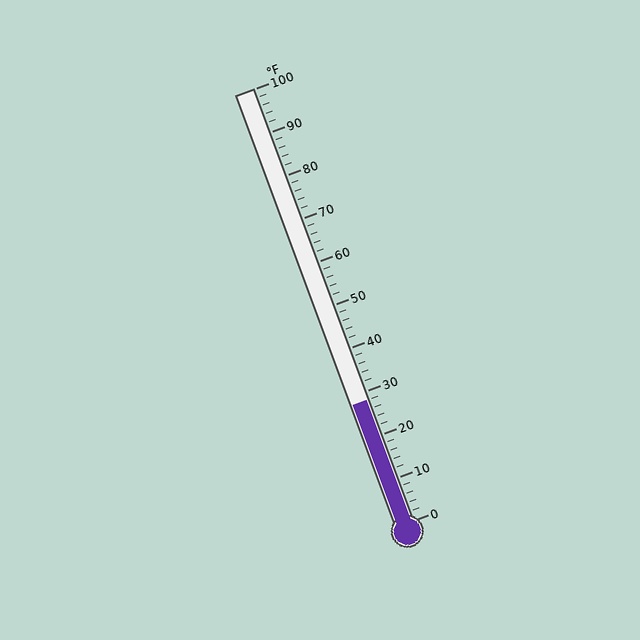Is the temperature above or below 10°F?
The temperature is above 10°F.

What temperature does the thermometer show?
The thermometer shows approximately 28°F.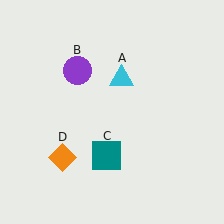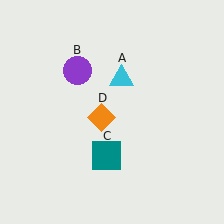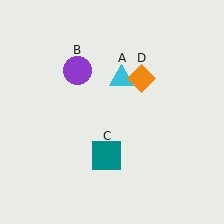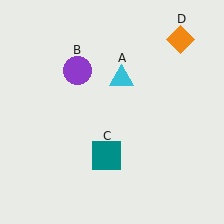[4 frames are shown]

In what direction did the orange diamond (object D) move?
The orange diamond (object D) moved up and to the right.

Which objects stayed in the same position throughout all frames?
Cyan triangle (object A) and purple circle (object B) and teal square (object C) remained stationary.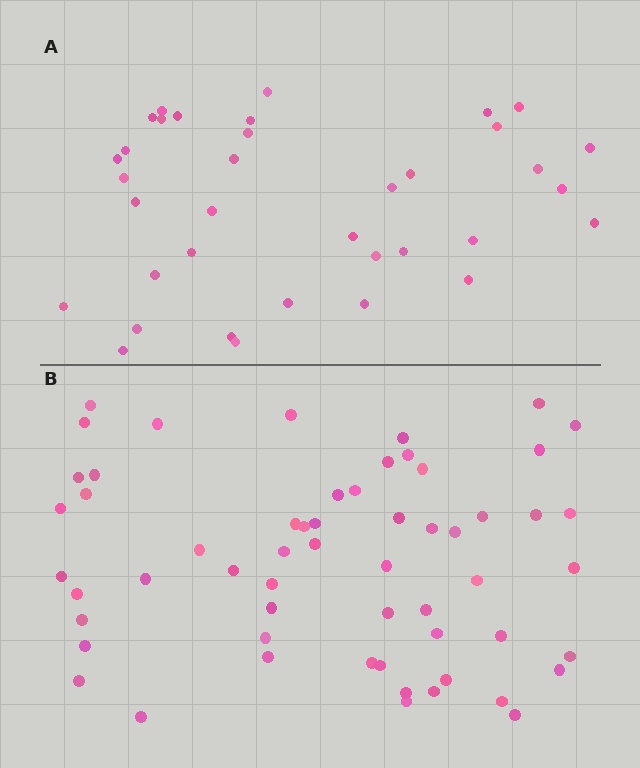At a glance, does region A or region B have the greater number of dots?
Region B (the bottom region) has more dots.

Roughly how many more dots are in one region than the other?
Region B has approximately 20 more dots than region A.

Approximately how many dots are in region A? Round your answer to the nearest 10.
About 40 dots. (The exact count is 36, which rounds to 40.)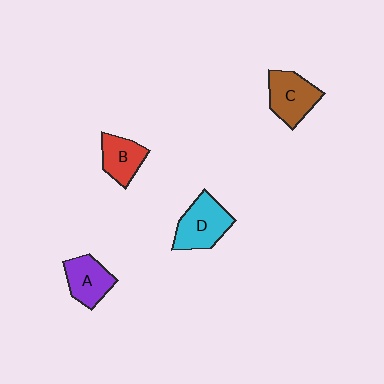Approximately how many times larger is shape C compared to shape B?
Approximately 1.2 times.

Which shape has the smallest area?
Shape B (red).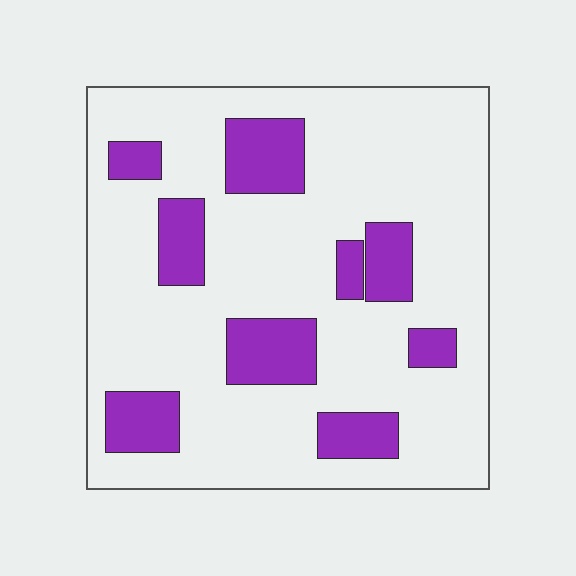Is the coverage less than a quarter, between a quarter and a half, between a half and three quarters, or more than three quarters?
Less than a quarter.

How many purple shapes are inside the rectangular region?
9.